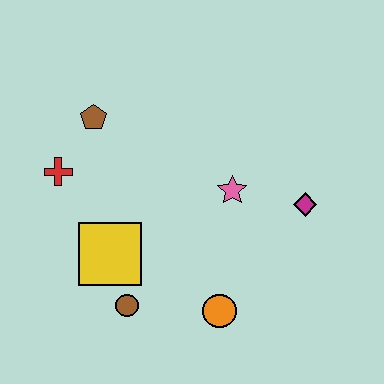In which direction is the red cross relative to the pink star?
The red cross is to the left of the pink star.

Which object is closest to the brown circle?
The yellow square is closest to the brown circle.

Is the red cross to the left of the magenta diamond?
Yes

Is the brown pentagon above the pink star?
Yes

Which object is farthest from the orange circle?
The brown pentagon is farthest from the orange circle.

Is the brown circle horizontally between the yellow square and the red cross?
No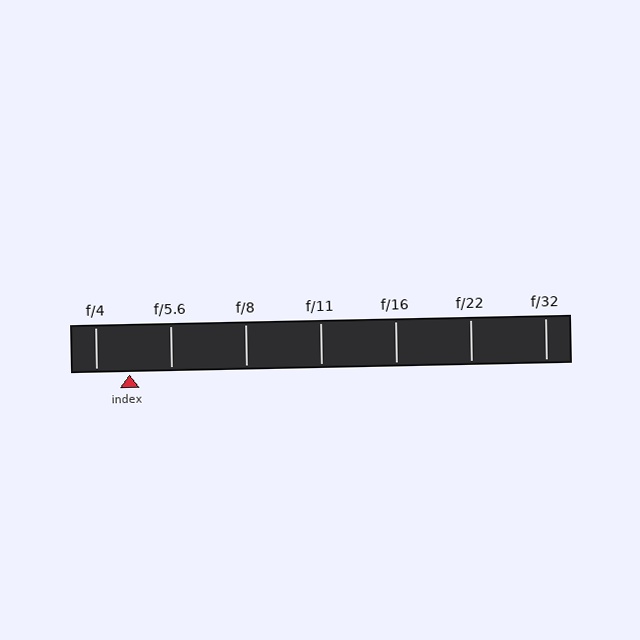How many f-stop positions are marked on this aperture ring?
There are 7 f-stop positions marked.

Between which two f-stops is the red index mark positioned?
The index mark is between f/4 and f/5.6.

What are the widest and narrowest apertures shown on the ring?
The widest aperture shown is f/4 and the narrowest is f/32.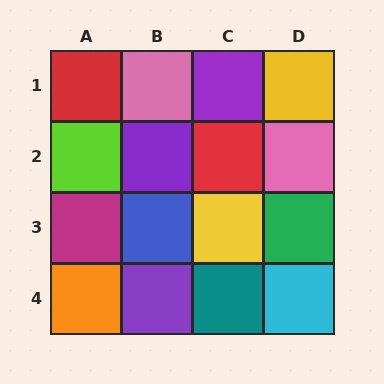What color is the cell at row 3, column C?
Yellow.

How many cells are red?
2 cells are red.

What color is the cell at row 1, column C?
Purple.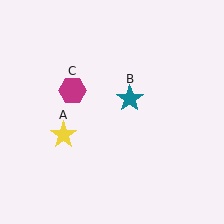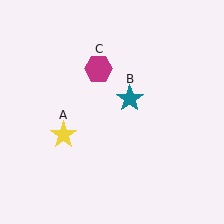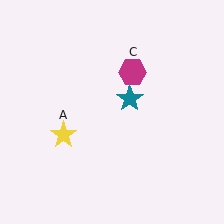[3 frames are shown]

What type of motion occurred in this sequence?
The magenta hexagon (object C) rotated clockwise around the center of the scene.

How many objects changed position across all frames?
1 object changed position: magenta hexagon (object C).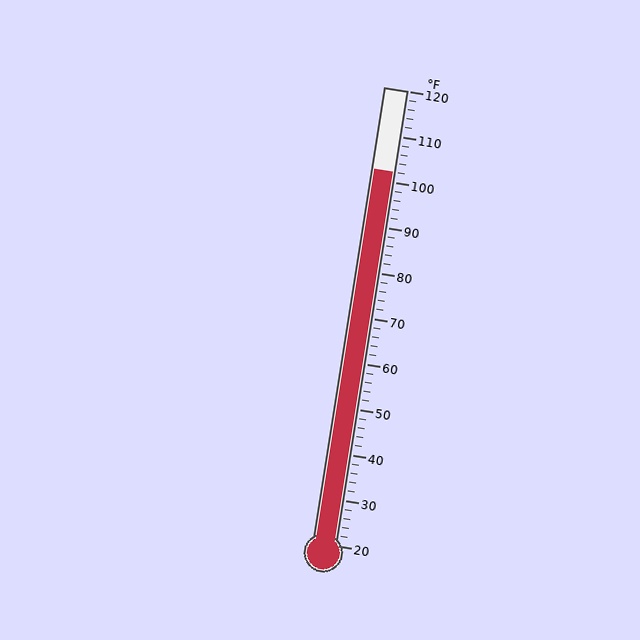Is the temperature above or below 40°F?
The temperature is above 40°F.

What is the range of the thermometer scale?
The thermometer scale ranges from 20°F to 120°F.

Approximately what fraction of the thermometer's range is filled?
The thermometer is filled to approximately 80% of its range.